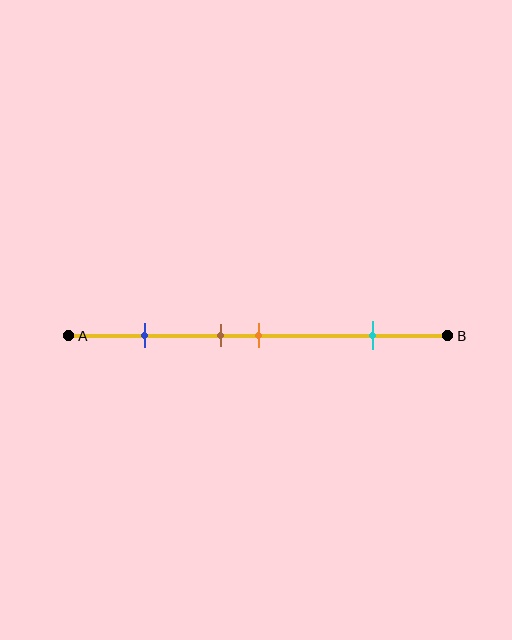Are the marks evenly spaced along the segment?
No, the marks are not evenly spaced.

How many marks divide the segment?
There are 4 marks dividing the segment.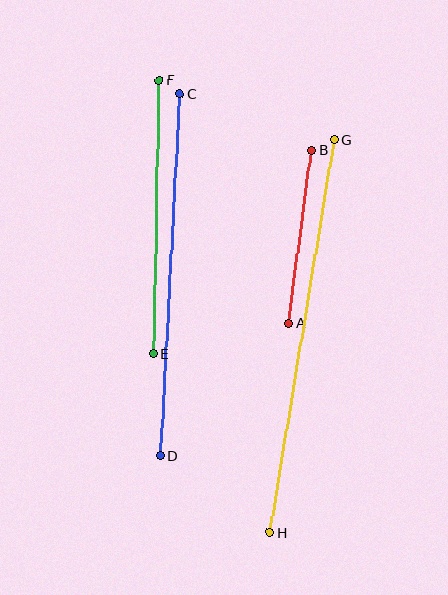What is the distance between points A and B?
The distance is approximately 174 pixels.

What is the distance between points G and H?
The distance is approximately 398 pixels.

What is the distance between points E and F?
The distance is approximately 274 pixels.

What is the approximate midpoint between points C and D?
The midpoint is at approximately (170, 275) pixels.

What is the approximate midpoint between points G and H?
The midpoint is at approximately (302, 336) pixels.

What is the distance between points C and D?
The distance is approximately 363 pixels.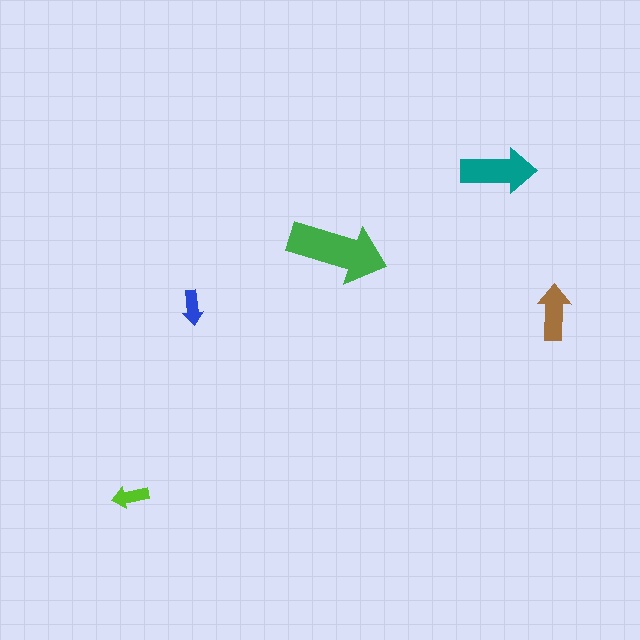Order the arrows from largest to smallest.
the green one, the teal one, the brown one, the lime one, the blue one.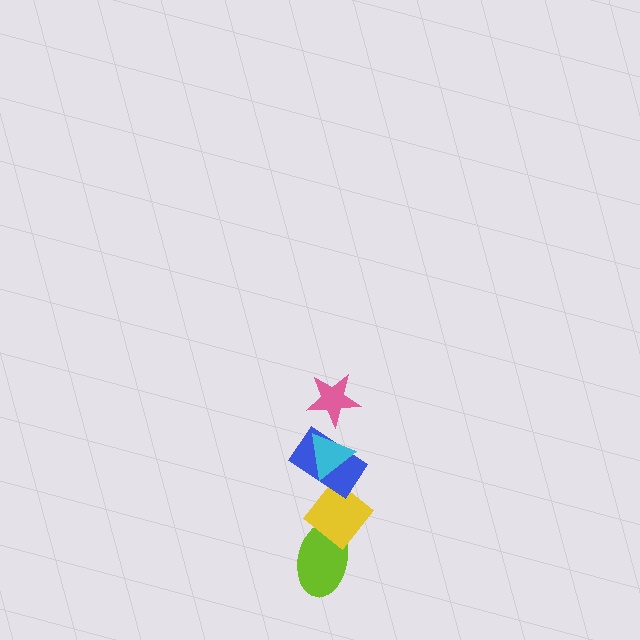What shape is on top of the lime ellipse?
The yellow diamond is on top of the lime ellipse.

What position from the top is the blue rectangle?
The blue rectangle is 3rd from the top.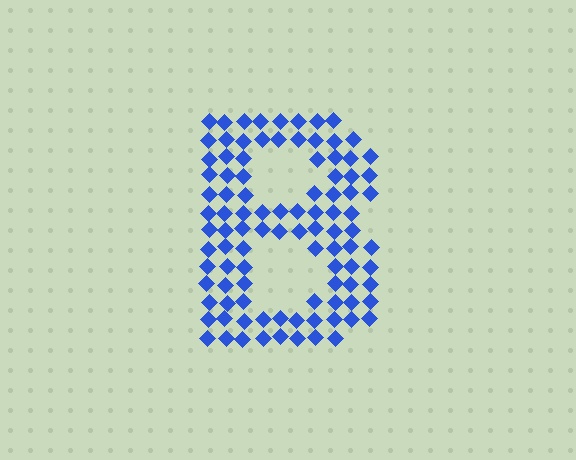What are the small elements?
The small elements are diamonds.